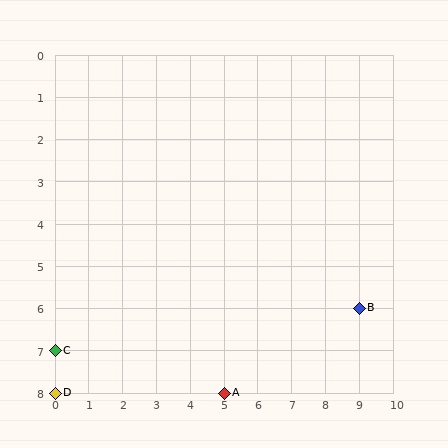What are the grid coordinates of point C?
Point C is at grid coordinates (0, 7).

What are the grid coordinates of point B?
Point B is at grid coordinates (9, 6).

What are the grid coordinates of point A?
Point A is at grid coordinates (5, 8).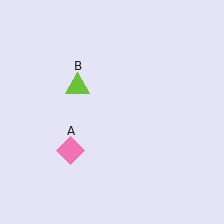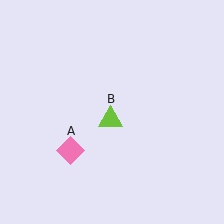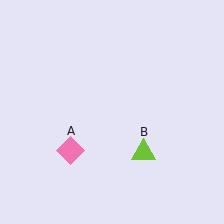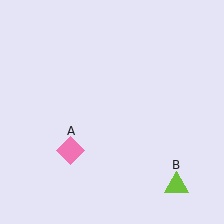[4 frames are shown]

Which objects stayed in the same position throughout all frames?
Pink diamond (object A) remained stationary.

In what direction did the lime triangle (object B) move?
The lime triangle (object B) moved down and to the right.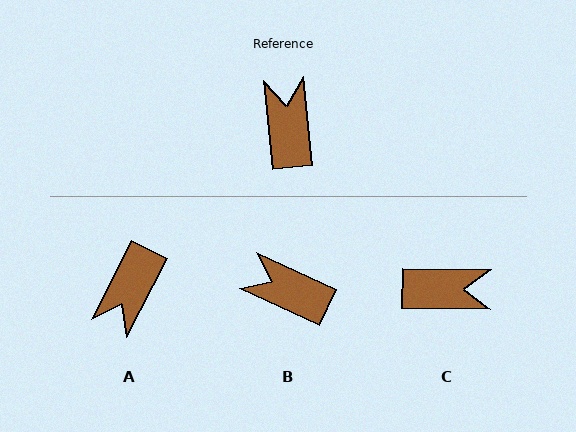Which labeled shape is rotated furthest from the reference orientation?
A, about 147 degrees away.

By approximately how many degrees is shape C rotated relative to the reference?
Approximately 97 degrees clockwise.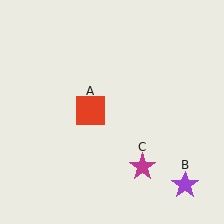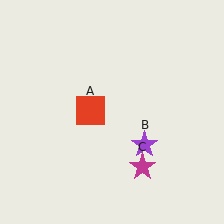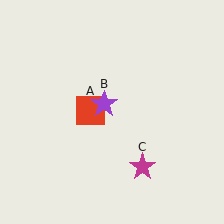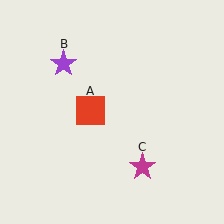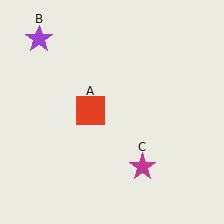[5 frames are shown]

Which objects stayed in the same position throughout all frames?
Red square (object A) and magenta star (object C) remained stationary.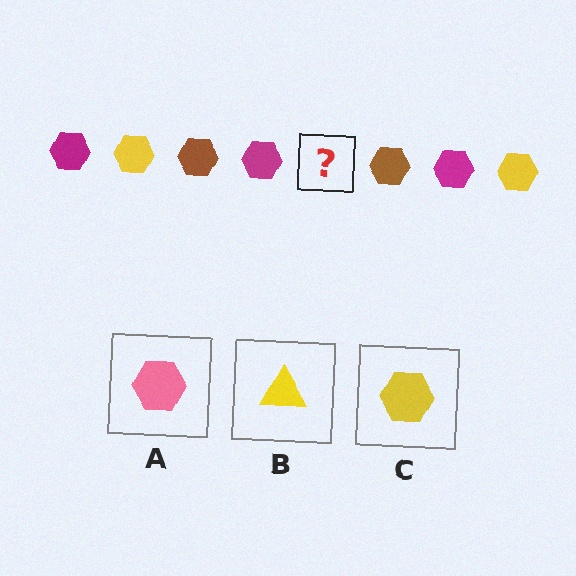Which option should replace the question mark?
Option C.